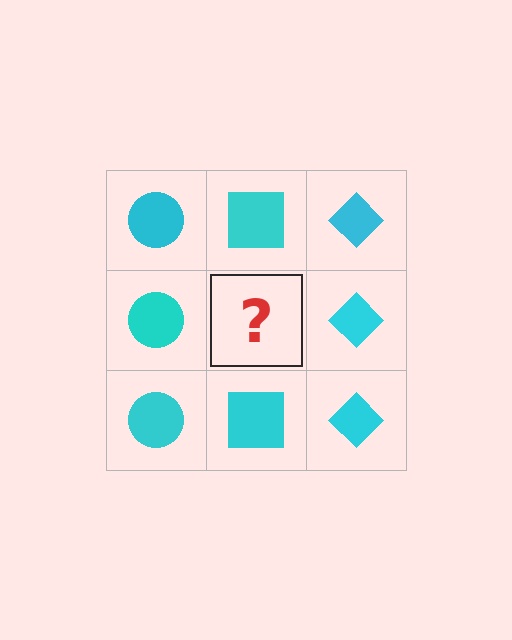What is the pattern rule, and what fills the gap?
The rule is that each column has a consistent shape. The gap should be filled with a cyan square.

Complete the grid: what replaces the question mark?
The question mark should be replaced with a cyan square.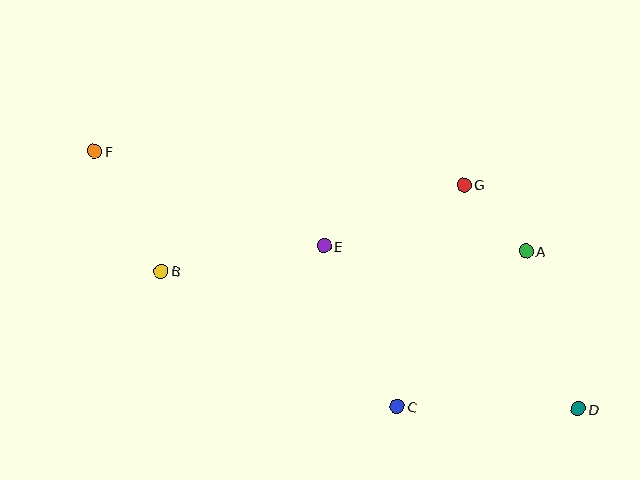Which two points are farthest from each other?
Points D and F are farthest from each other.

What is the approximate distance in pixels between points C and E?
The distance between C and E is approximately 176 pixels.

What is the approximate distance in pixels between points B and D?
The distance between B and D is approximately 439 pixels.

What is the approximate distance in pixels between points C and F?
The distance between C and F is approximately 396 pixels.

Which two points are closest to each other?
Points A and G are closest to each other.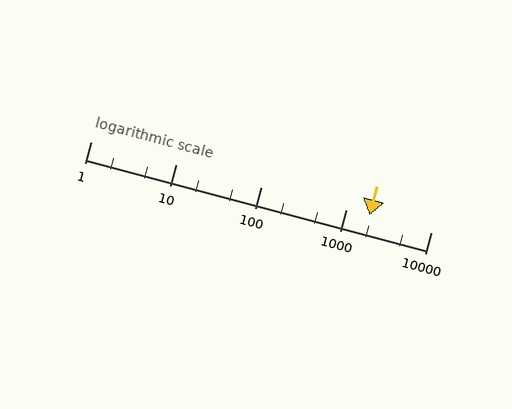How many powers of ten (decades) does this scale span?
The scale spans 4 decades, from 1 to 10000.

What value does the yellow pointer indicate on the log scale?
The pointer indicates approximately 1900.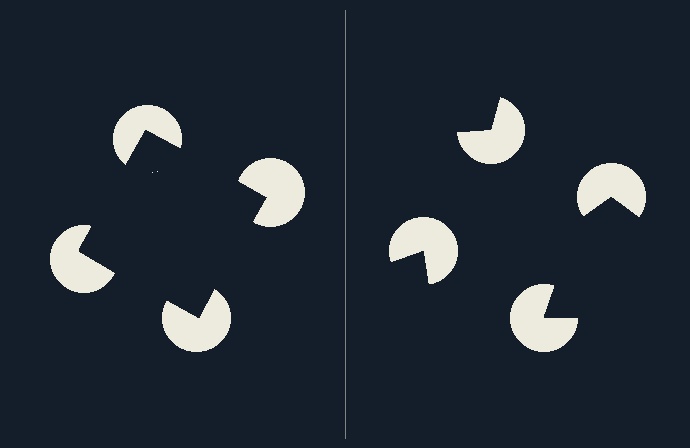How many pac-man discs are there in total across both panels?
8 — 4 on each side.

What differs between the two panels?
The pac-man discs are positioned identically on both sides; only the wedge orientations differ. On the left they align to a square; on the right they are misaligned.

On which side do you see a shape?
An illusory square appears on the left side. On the right side the wedge cuts are rotated, so no coherent shape forms.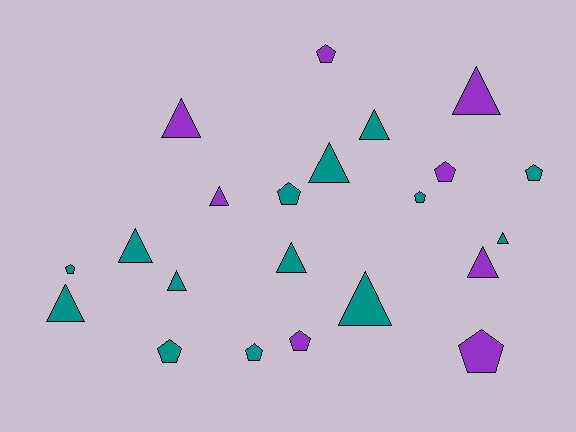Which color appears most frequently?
Teal, with 14 objects.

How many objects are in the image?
There are 22 objects.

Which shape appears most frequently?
Triangle, with 12 objects.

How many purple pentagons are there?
There are 4 purple pentagons.